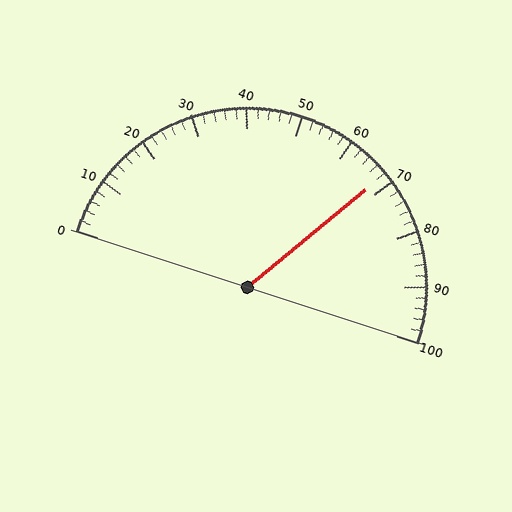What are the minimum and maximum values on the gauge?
The gauge ranges from 0 to 100.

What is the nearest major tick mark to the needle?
The nearest major tick mark is 70.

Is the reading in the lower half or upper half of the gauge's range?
The reading is in the upper half of the range (0 to 100).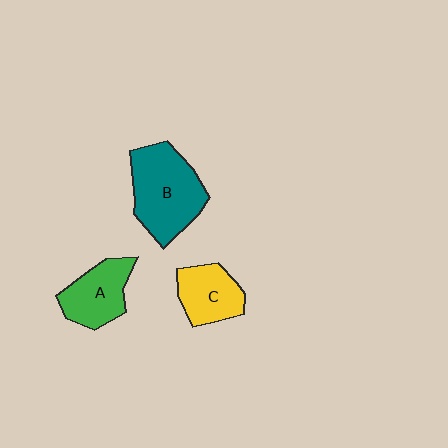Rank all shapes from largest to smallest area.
From largest to smallest: B (teal), A (green), C (yellow).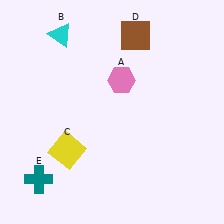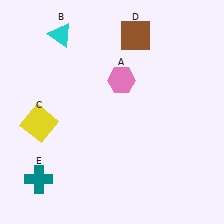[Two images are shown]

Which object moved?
The yellow square (C) moved left.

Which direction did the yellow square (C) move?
The yellow square (C) moved left.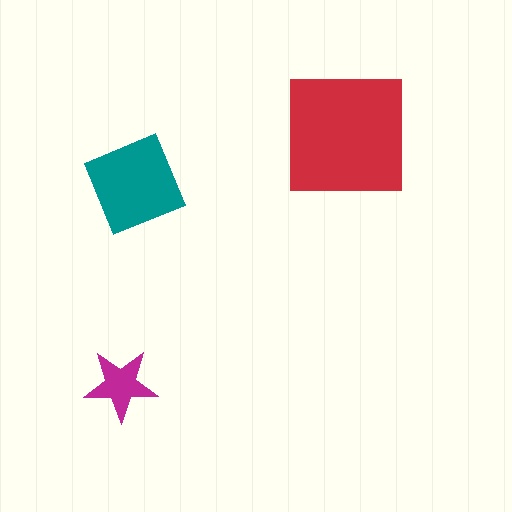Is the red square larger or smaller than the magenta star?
Larger.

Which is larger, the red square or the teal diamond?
The red square.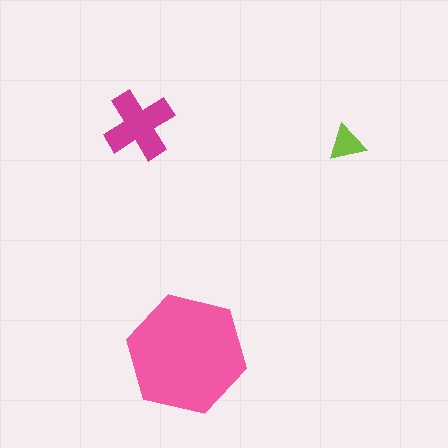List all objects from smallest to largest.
The lime triangle, the magenta cross, the pink hexagon.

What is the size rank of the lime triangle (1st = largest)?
3rd.